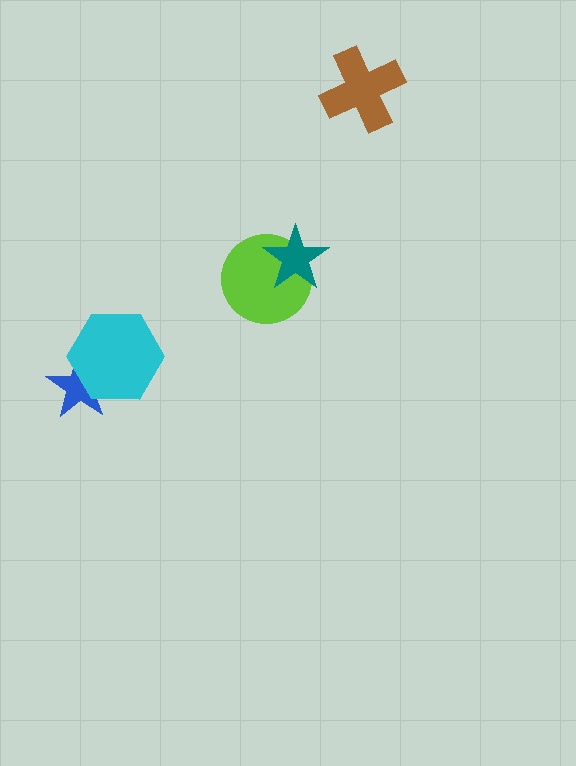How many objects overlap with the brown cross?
0 objects overlap with the brown cross.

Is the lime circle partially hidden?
Yes, it is partially covered by another shape.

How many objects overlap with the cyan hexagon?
1 object overlaps with the cyan hexagon.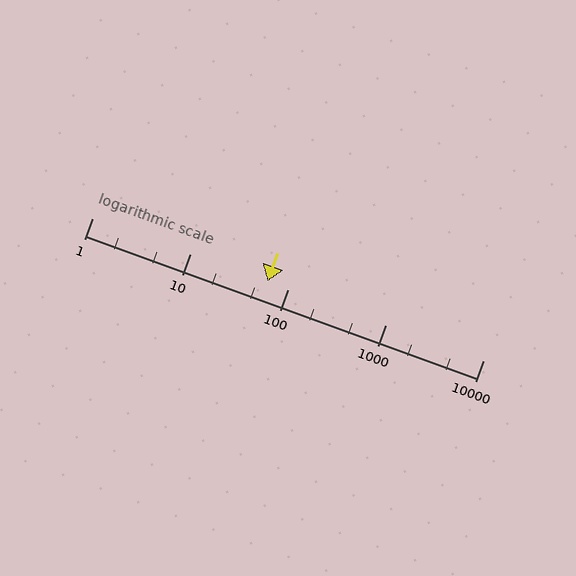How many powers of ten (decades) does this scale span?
The scale spans 4 decades, from 1 to 10000.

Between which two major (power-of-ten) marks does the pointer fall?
The pointer is between 10 and 100.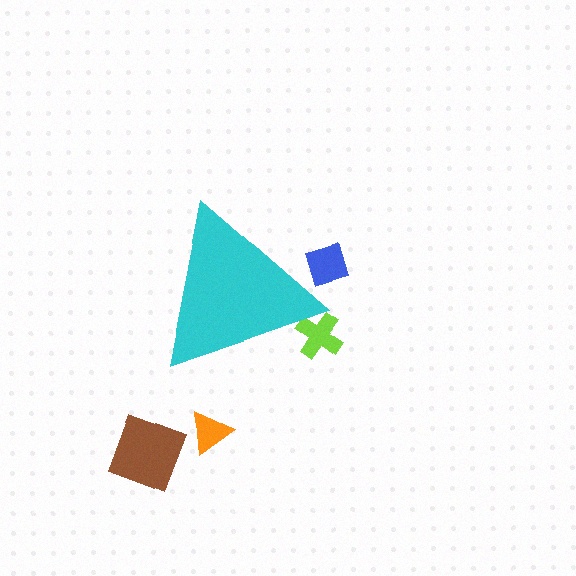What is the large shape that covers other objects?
A cyan triangle.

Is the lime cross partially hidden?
Yes, the lime cross is partially hidden behind the cyan triangle.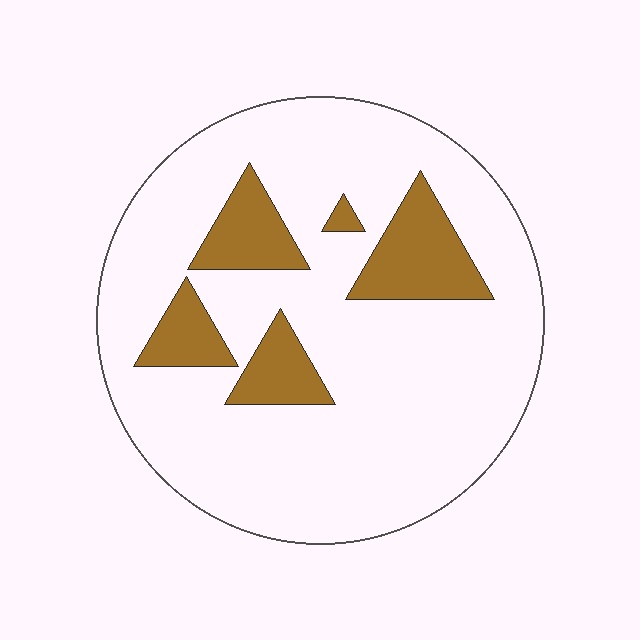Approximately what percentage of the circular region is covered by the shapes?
Approximately 20%.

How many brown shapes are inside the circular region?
5.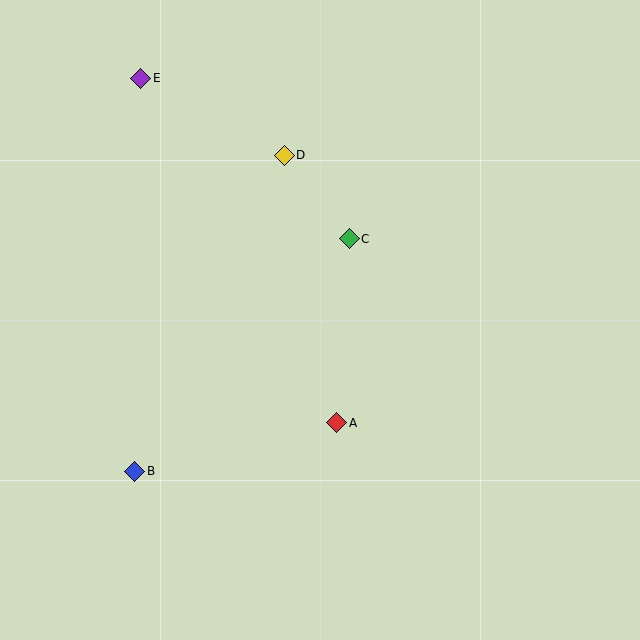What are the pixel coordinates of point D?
Point D is at (284, 155).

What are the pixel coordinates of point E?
Point E is at (141, 78).